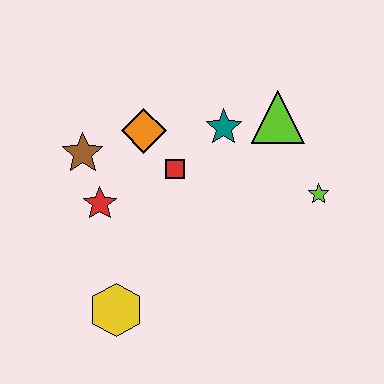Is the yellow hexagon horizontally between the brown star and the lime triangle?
Yes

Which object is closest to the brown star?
The red star is closest to the brown star.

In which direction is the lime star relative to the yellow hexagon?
The lime star is to the right of the yellow hexagon.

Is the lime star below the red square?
Yes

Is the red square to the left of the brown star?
No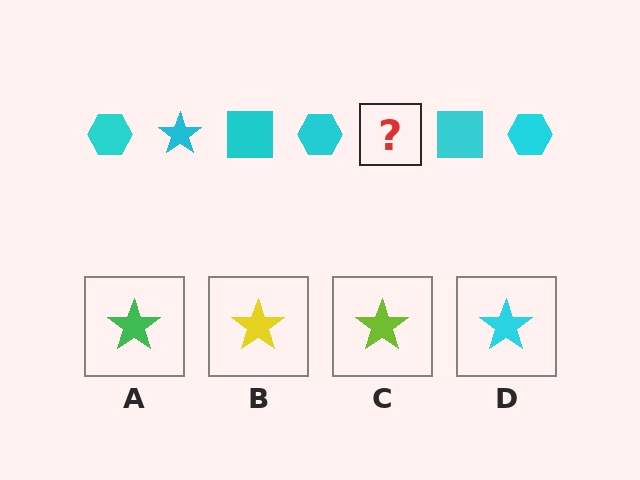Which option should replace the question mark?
Option D.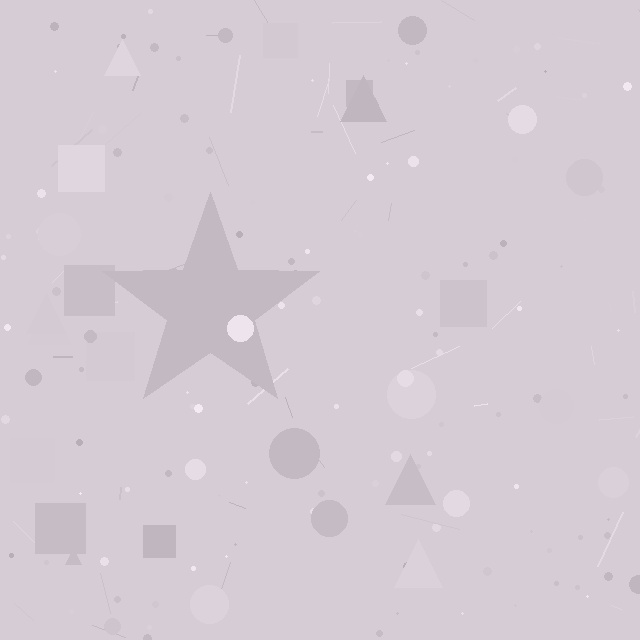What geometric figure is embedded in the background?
A star is embedded in the background.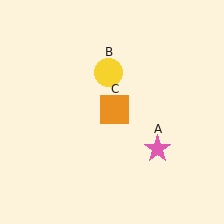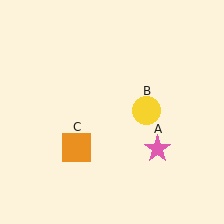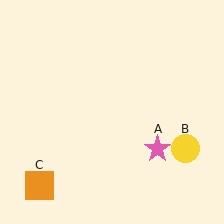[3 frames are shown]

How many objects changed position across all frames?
2 objects changed position: yellow circle (object B), orange square (object C).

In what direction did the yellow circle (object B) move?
The yellow circle (object B) moved down and to the right.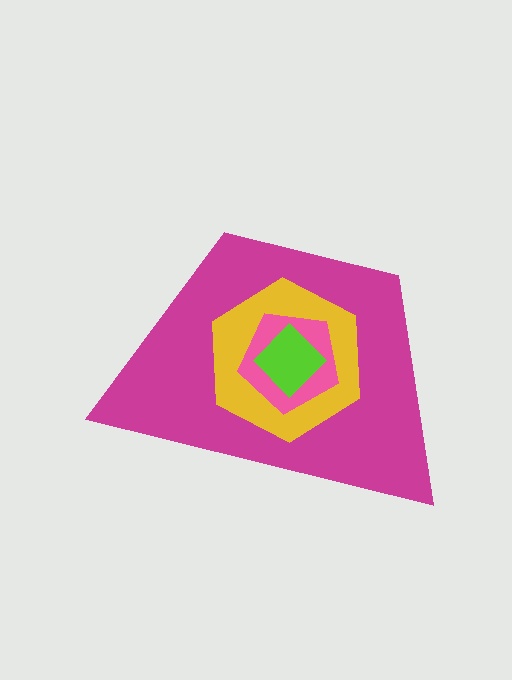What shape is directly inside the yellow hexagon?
The pink pentagon.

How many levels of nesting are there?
4.